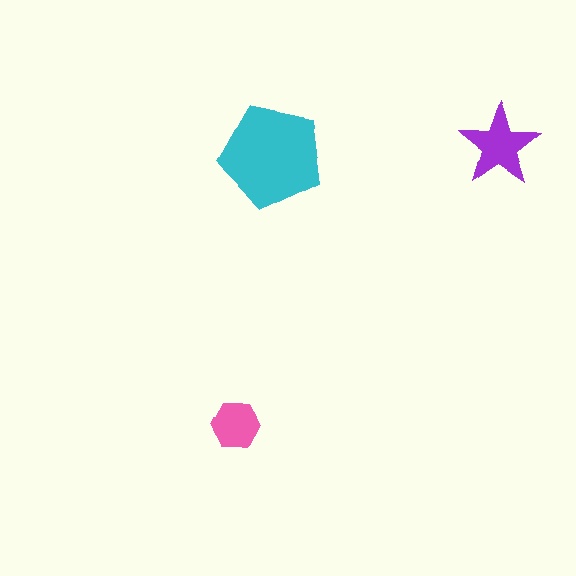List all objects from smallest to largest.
The pink hexagon, the purple star, the cyan pentagon.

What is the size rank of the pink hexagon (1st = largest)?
3rd.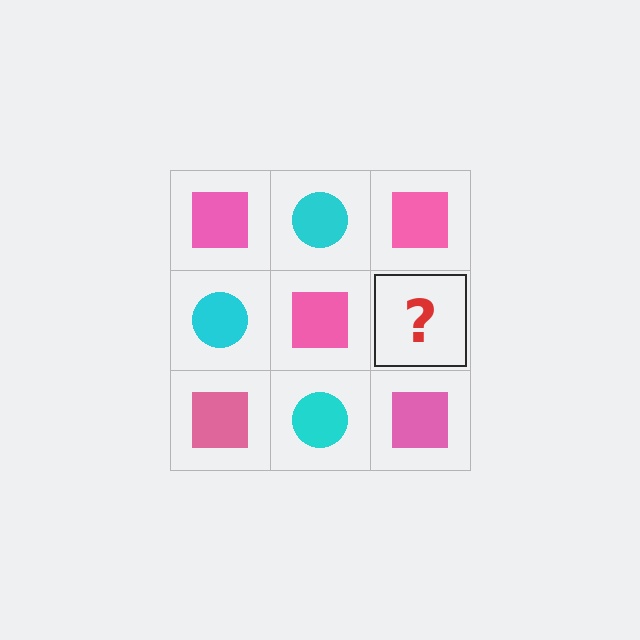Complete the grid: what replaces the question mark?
The question mark should be replaced with a cyan circle.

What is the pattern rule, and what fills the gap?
The rule is that it alternates pink square and cyan circle in a checkerboard pattern. The gap should be filled with a cyan circle.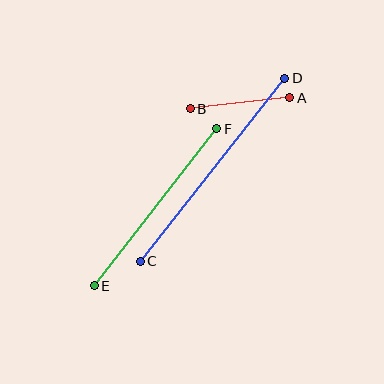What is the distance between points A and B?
The distance is approximately 100 pixels.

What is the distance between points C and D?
The distance is approximately 234 pixels.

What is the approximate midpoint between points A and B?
The midpoint is at approximately (240, 103) pixels.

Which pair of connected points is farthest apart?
Points C and D are farthest apart.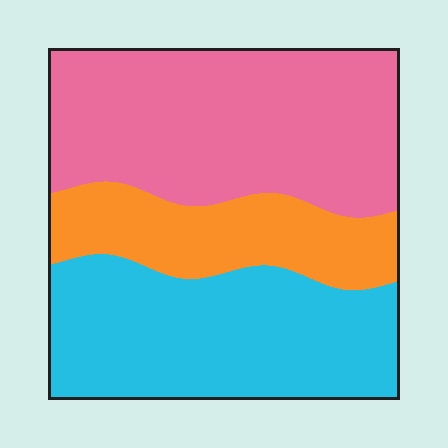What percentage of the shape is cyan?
Cyan covers about 35% of the shape.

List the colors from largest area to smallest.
From largest to smallest: pink, cyan, orange.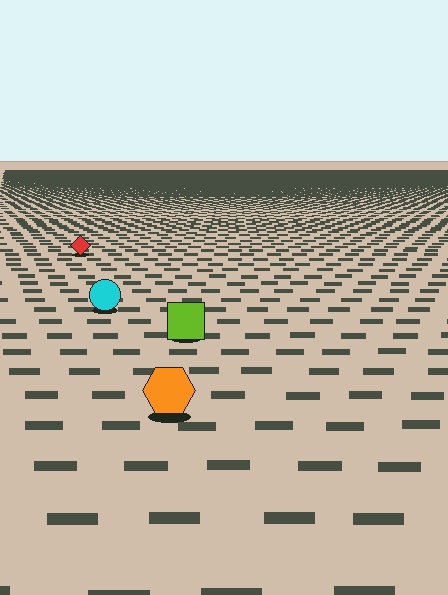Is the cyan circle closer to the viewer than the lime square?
No. The lime square is closer — you can tell from the texture gradient: the ground texture is coarser near it.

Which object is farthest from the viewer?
The red diamond is farthest from the viewer. It appears smaller and the ground texture around it is denser.